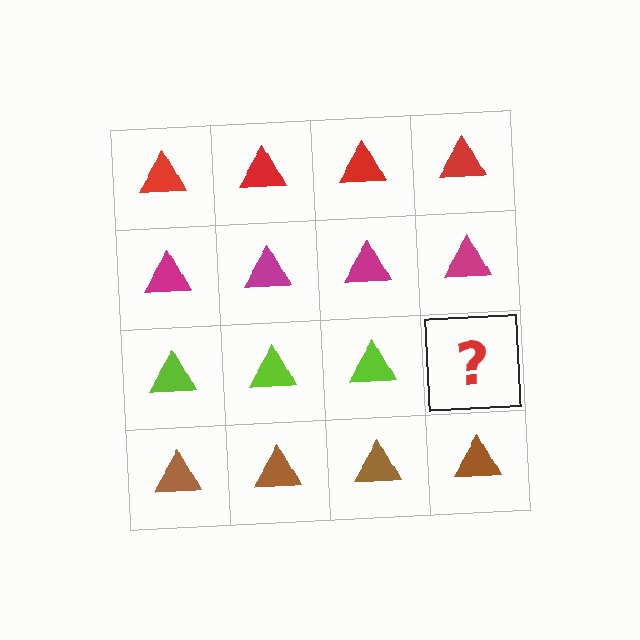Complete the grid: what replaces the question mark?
The question mark should be replaced with a lime triangle.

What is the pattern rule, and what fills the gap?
The rule is that each row has a consistent color. The gap should be filled with a lime triangle.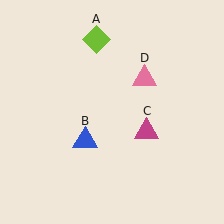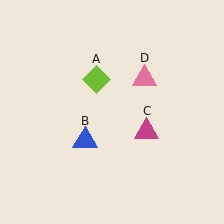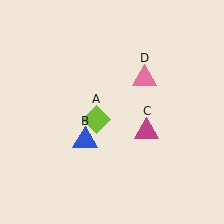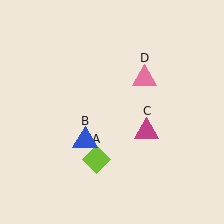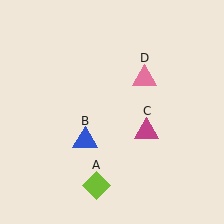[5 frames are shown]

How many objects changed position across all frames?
1 object changed position: lime diamond (object A).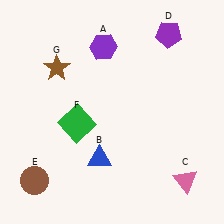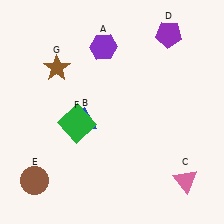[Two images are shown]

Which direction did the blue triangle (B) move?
The blue triangle (B) moved up.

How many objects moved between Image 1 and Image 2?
1 object moved between the two images.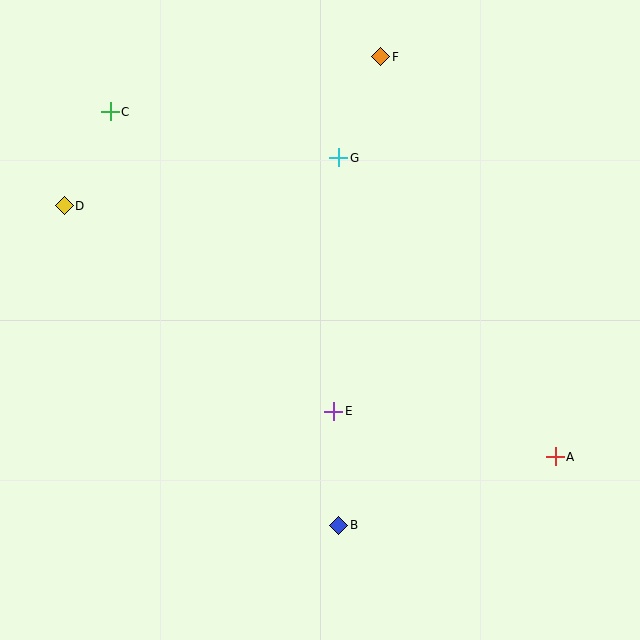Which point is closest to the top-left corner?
Point C is closest to the top-left corner.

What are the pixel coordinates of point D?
Point D is at (64, 206).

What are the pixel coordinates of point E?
Point E is at (334, 411).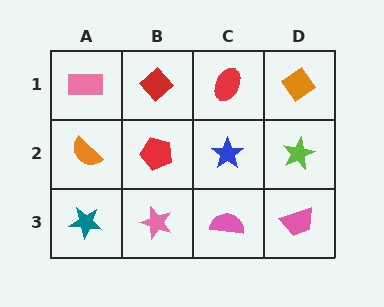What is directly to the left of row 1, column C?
A red diamond.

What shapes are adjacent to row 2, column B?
A red diamond (row 1, column B), a pink star (row 3, column B), an orange semicircle (row 2, column A), a blue star (row 2, column C).